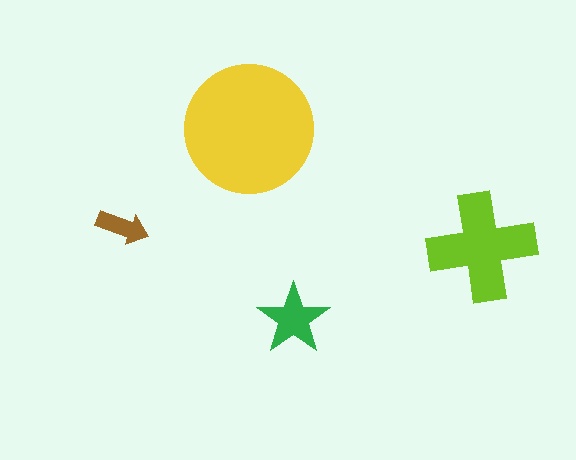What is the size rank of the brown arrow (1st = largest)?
4th.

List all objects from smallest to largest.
The brown arrow, the green star, the lime cross, the yellow circle.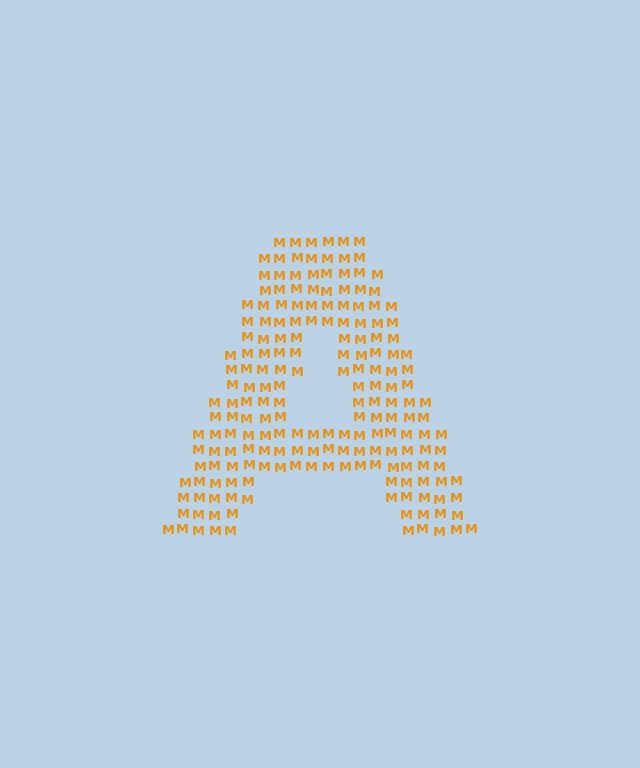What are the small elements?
The small elements are letter M's.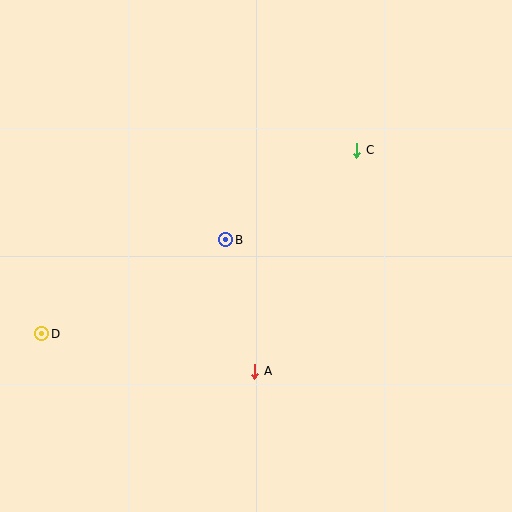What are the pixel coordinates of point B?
Point B is at (226, 240).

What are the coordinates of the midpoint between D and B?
The midpoint between D and B is at (134, 287).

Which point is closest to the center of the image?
Point B at (226, 240) is closest to the center.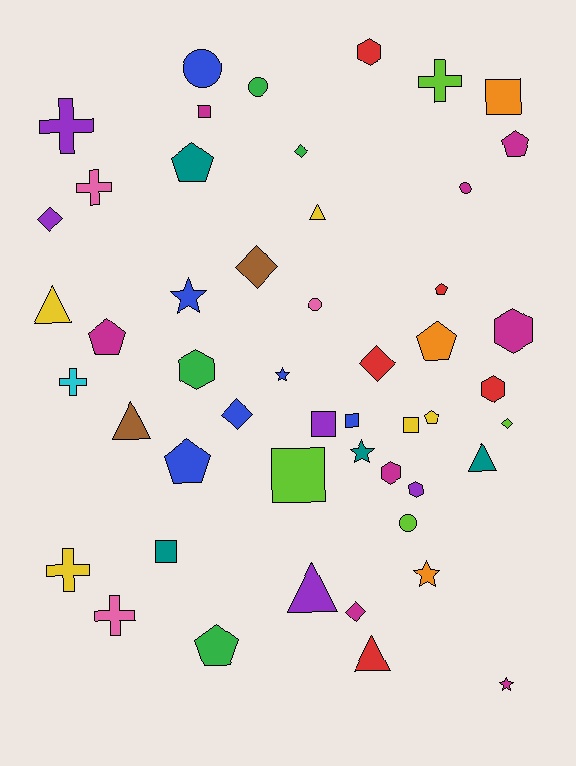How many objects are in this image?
There are 50 objects.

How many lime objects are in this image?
There are 4 lime objects.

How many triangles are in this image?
There are 6 triangles.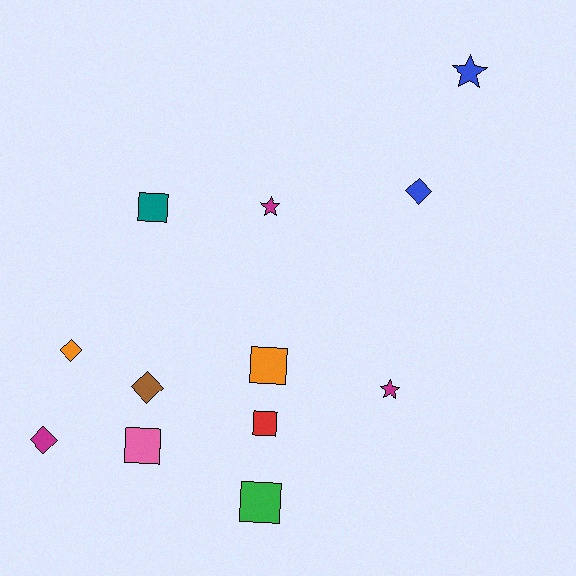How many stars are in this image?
There are 3 stars.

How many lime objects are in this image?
There are no lime objects.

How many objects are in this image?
There are 12 objects.